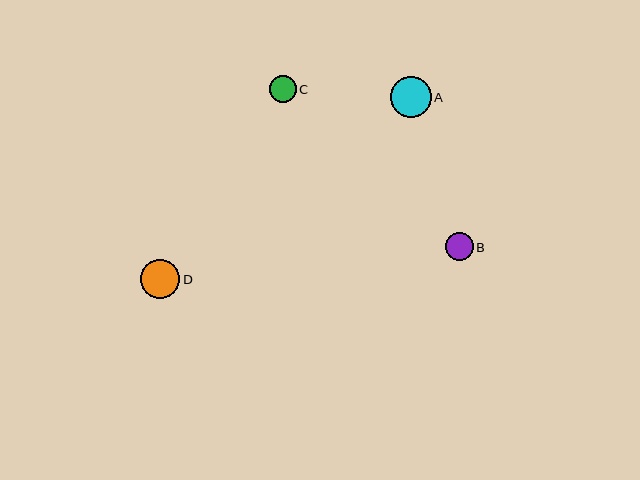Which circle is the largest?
Circle A is the largest with a size of approximately 41 pixels.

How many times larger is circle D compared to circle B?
Circle D is approximately 1.4 times the size of circle B.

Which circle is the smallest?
Circle C is the smallest with a size of approximately 27 pixels.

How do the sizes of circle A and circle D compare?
Circle A and circle D are approximately the same size.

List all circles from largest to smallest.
From largest to smallest: A, D, B, C.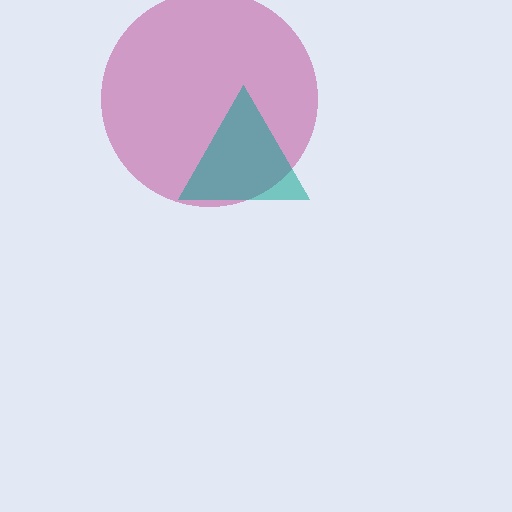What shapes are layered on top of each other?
The layered shapes are: a magenta circle, a teal triangle.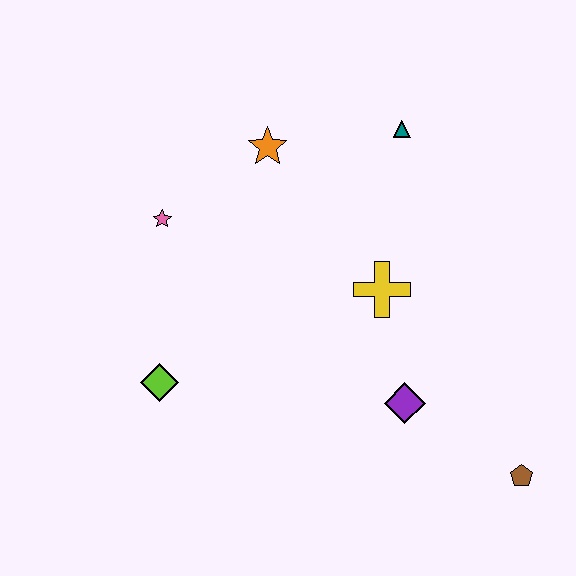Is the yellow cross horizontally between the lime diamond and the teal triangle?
Yes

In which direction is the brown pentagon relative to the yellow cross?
The brown pentagon is below the yellow cross.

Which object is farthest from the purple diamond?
The pink star is farthest from the purple diamond.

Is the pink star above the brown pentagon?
Yes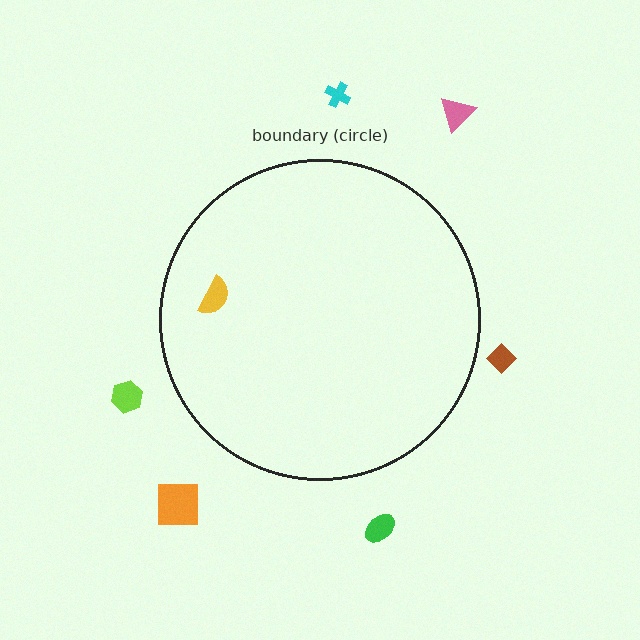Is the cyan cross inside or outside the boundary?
Outside.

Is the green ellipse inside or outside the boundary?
Outside.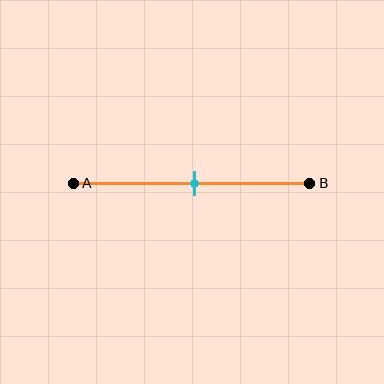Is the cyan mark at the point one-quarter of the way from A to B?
No, the mark is at about 50% from A, not at the 25% one-quarter point.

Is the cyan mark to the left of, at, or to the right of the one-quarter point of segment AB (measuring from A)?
The cyan mark is to the right of the one-quarter point of segment AB.